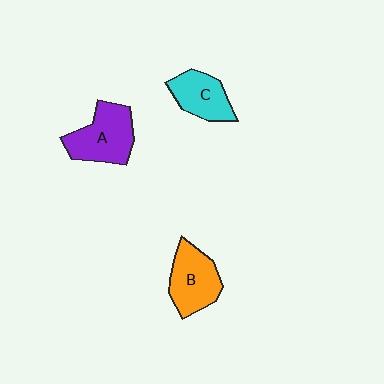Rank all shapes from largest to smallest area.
From largest to smallest: A (purple), B (orange), C (cyan).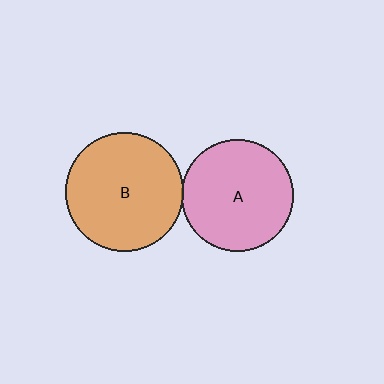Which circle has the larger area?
Circle B (orange).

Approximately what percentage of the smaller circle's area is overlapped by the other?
Approximately 5%.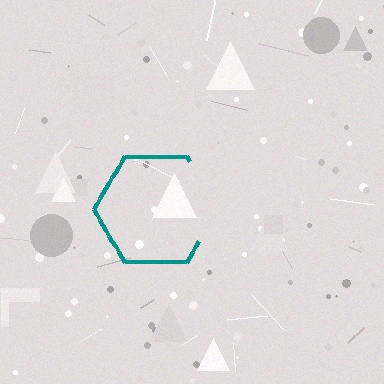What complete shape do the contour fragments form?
The contour fragments form a hexagon.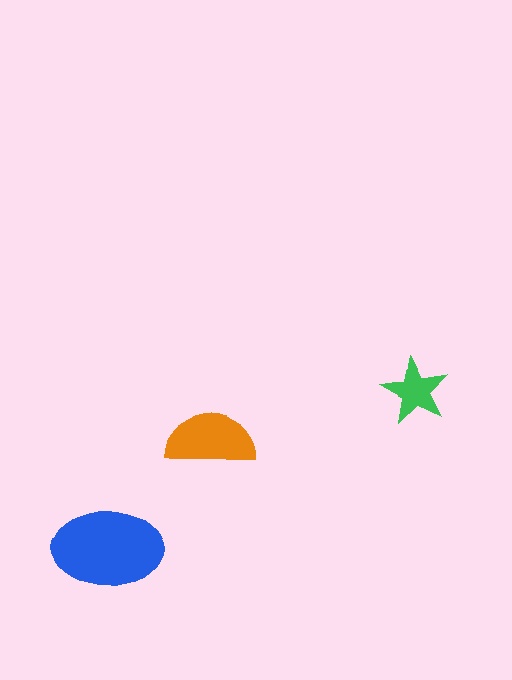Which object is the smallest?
The green star.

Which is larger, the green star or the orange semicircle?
The orange semicircle.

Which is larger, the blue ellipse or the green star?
The blue ellipse.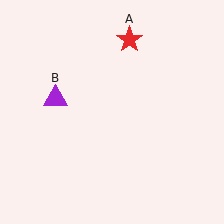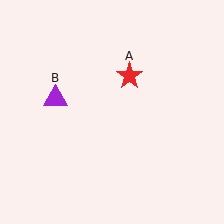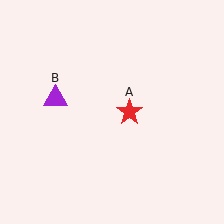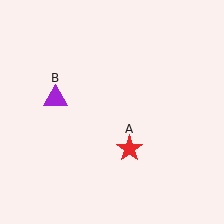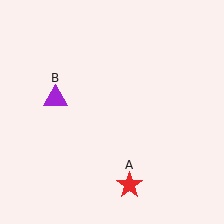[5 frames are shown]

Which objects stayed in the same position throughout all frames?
Purple triangle (object B) remained stationary.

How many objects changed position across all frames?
1 object changed position: red star (object A).